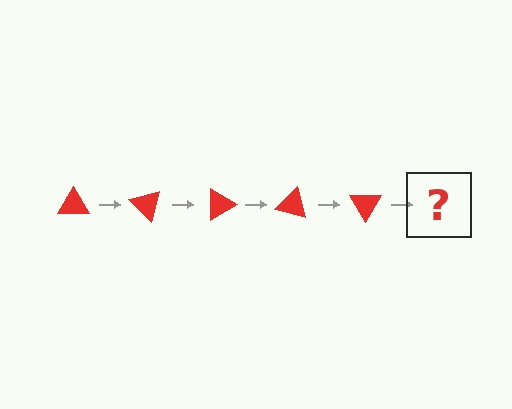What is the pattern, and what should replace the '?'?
The pattern is that the triangle rotates 45 degrees each step. The '?' should be a red triangle rotated 225 degrees.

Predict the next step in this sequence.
The next step is a red triangle rotated 225 degrees.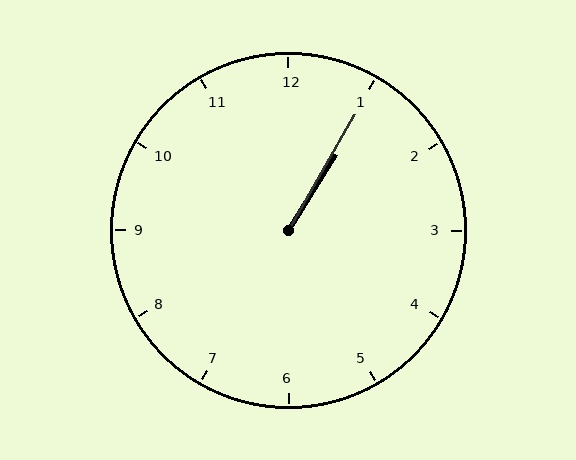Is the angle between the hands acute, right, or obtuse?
It is acute.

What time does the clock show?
1:05.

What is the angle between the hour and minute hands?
Approximately 2 degrees.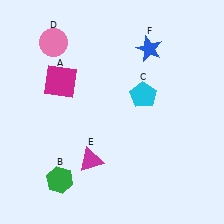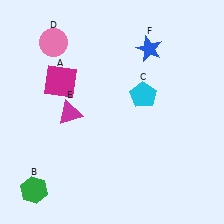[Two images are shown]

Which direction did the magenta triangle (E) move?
The magenta triangle (E) moved up.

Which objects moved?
The objects that moved are: the green hexagon (B), the magenta triangle (E).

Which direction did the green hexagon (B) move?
The green hexagon (B) moved left.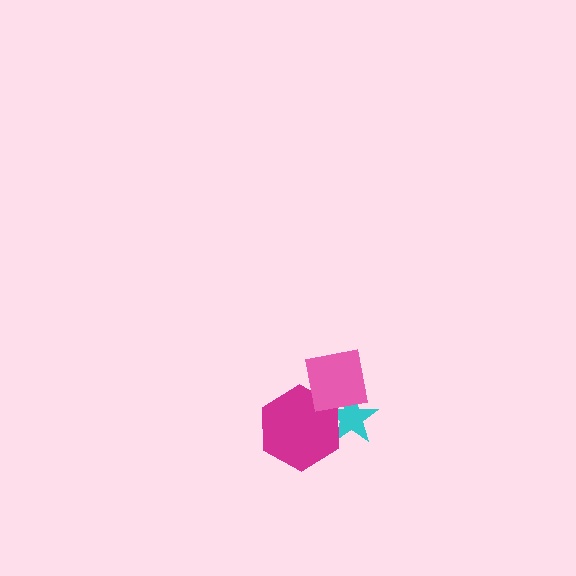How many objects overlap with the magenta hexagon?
2 objects overlap with the magenta hexagon.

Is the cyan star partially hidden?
Yes, it is partially covered by another shape.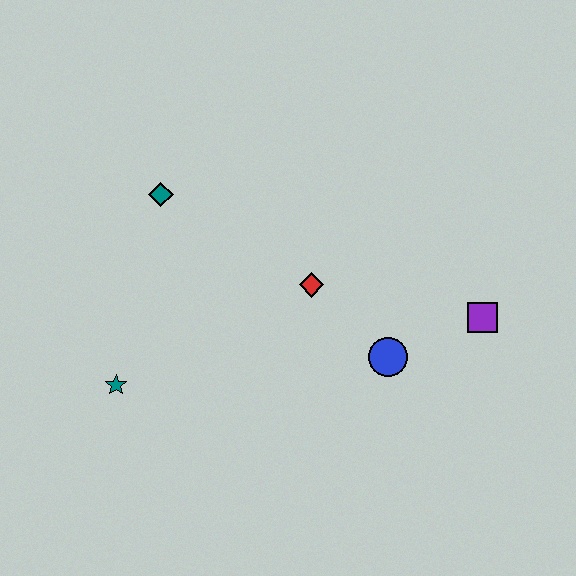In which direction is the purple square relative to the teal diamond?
The purple square is to the right of the teal diamond.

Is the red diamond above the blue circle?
Yes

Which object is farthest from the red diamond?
The teal star is farthest from the red diamond.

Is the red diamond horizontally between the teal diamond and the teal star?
No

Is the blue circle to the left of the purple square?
Yes